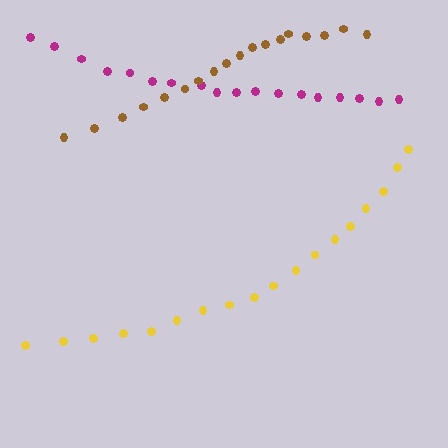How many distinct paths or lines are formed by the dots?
There are 3 distinct paths.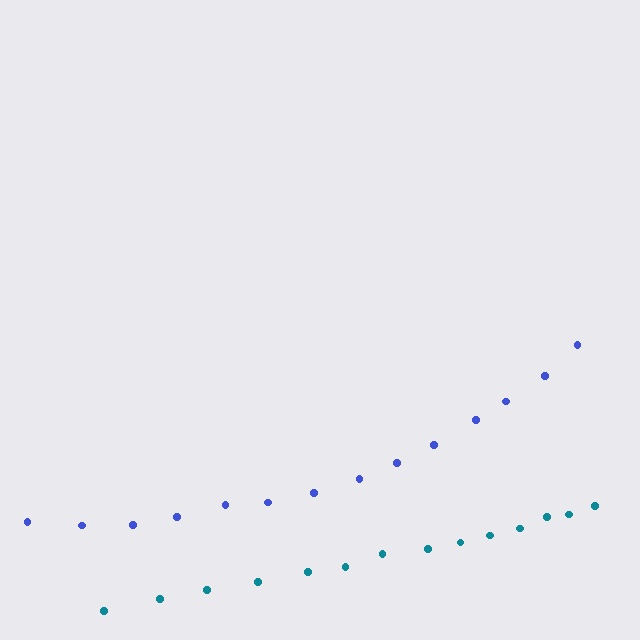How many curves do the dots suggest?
There are 2 distinct paths.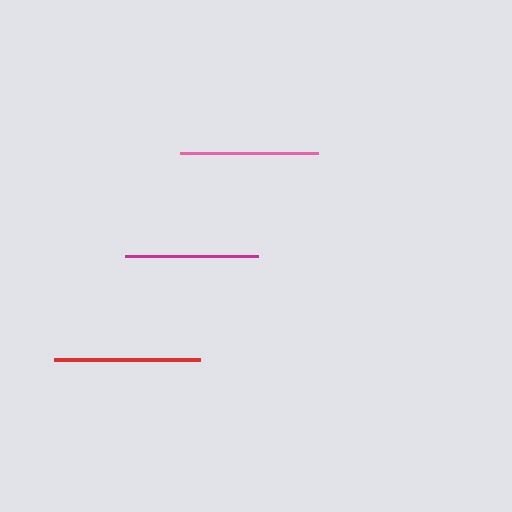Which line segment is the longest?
The red line is the longest at approximately 147 pixels.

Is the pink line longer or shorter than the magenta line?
The pink line is longer than the magenta line.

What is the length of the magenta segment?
The magenta segment is approximately 133 pixels long.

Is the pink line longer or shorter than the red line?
The red line is longer than the pink line.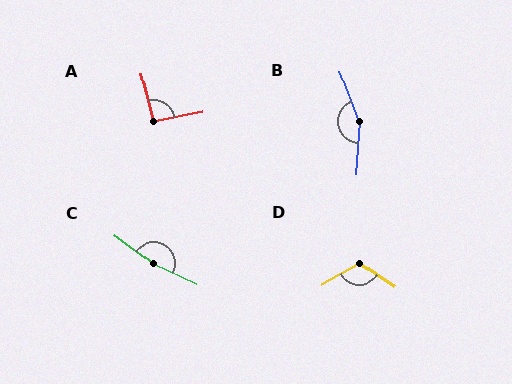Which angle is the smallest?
A, at approximately 93 degrees.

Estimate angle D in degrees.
Approximately 116 degrees.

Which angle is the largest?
C, at approximately 169 degrees.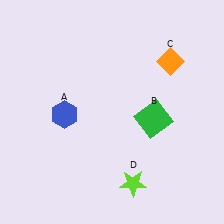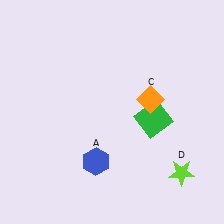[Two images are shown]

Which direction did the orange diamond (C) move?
The orange diamond (C) moved down.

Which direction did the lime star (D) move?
The lime star (D) moved right.